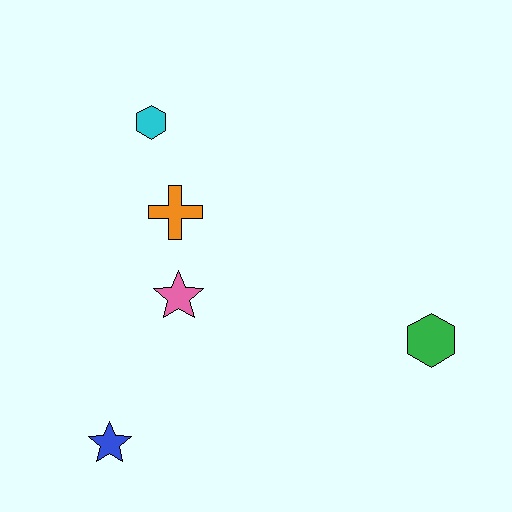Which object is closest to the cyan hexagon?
The orange cross is closest to the cyan hexagon.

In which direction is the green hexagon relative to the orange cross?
The green hexagon is to the right of the orange cross.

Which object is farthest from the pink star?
The green hexagon is farthest from the pink star.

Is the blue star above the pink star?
No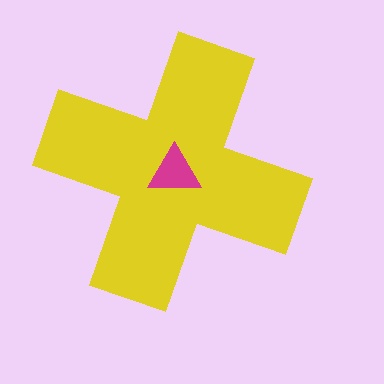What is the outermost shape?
The yellow cross.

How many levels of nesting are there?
2.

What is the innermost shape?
The magenta triangle.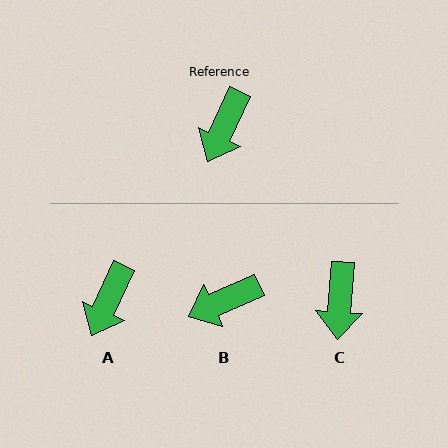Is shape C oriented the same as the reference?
No, it is off by about 20 degrees.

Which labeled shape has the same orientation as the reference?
A.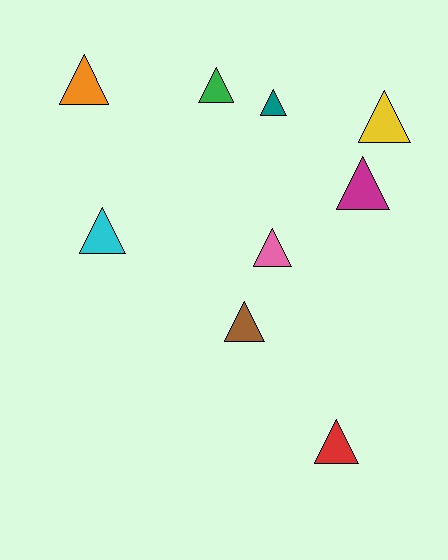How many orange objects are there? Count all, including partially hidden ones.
There is 1 orange object.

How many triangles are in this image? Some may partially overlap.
There are 9 triangles.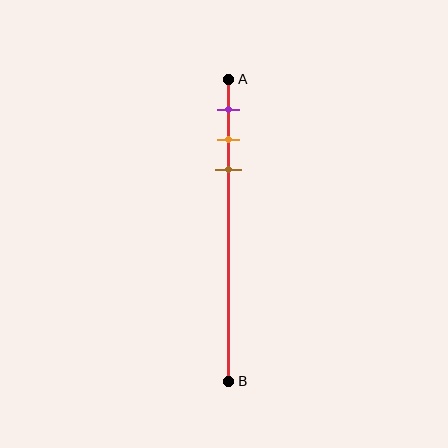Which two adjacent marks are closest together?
The orange and brown marks are the closest adjacent pair.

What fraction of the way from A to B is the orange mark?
The orange mark is approximately 20% (0.2) of the way from A to B.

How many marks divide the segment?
There are 3 marks dividing the segment.